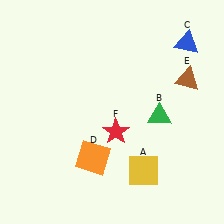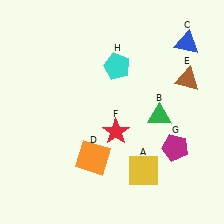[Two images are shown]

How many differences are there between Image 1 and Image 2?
There are 2 differences between the two images.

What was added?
A magenta pentagon (G), a cyan pentagon (H) were added in Image 2.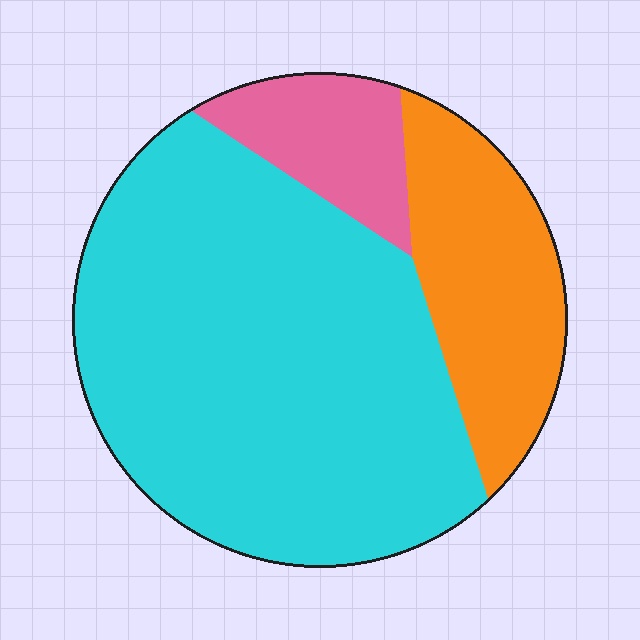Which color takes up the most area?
Cyan, at roughly 65%.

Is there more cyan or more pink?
Cyan.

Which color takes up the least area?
Pink, at roughly 10%.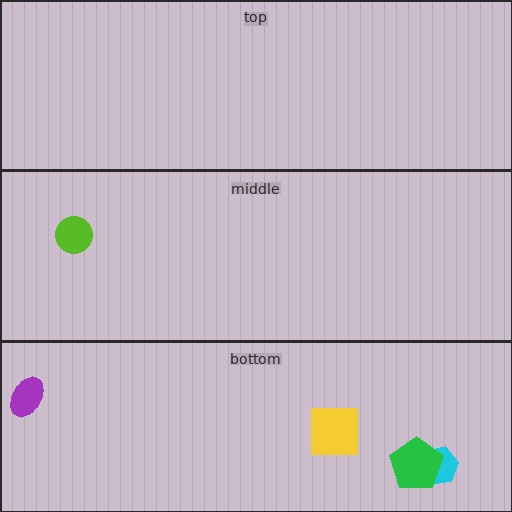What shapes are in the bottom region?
The purple ellipse, the yellow square, the cyan hexagon, the green pentagon.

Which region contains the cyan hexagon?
The bottom region.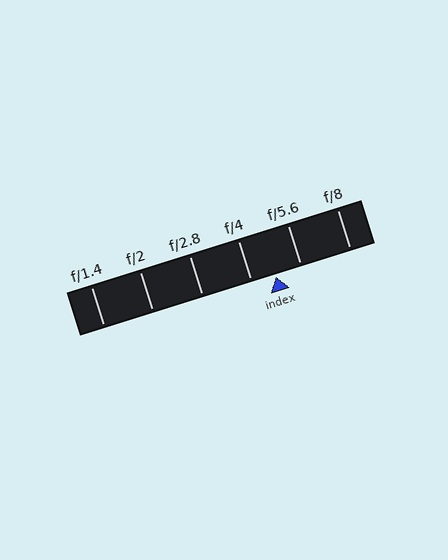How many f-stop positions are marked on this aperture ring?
There are 6 f-stop positions marked.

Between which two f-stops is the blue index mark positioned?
The index mark is between f/4 and f/5.6.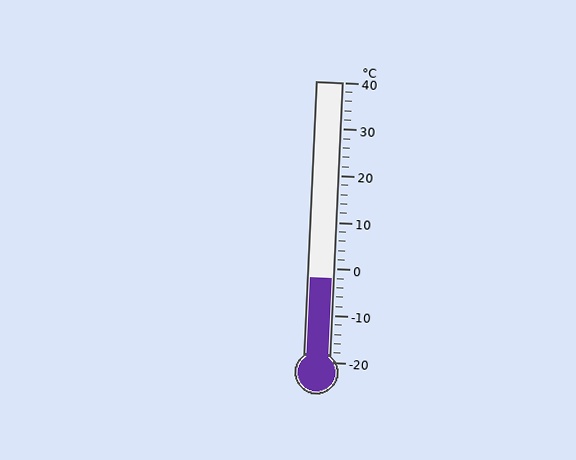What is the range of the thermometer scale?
The thermometer scale ranges from -20°C to 40°C.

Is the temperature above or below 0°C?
The temperature is below 0°C.